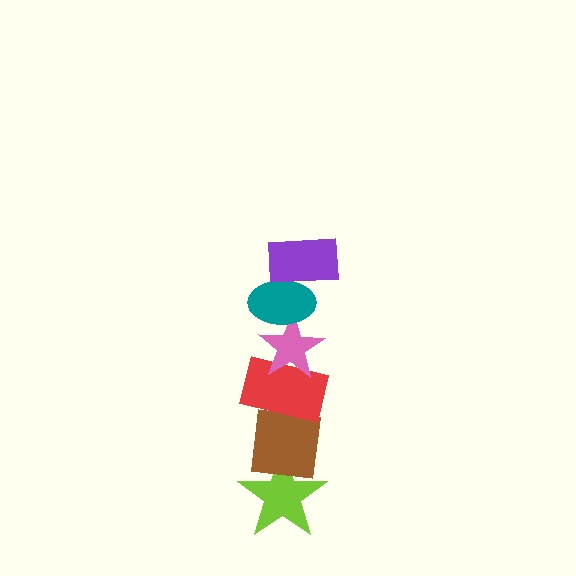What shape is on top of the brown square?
The red rectangle is on top of the brown square.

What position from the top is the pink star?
The pink star is 3rd from the top.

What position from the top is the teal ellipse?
The teal ellipse is 2nd from the top.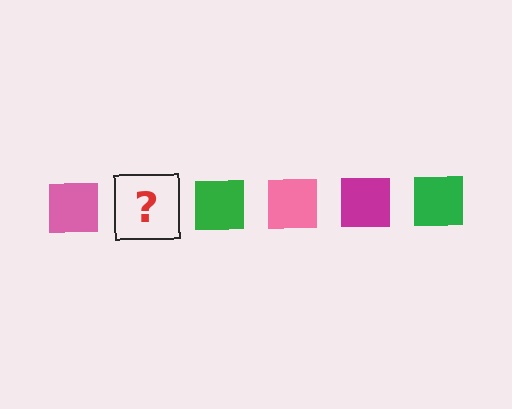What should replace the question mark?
The question mark should be replaced with a magenta square.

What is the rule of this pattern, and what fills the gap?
The rule is that the pattern cycles through pink, magenta, green squares. The gap should be filled with a magenta square.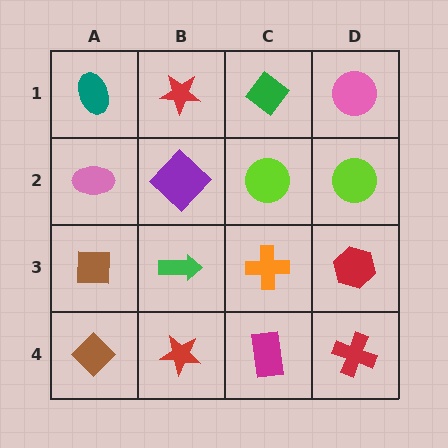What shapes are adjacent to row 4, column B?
A green arrow (row 3, column B), a brown diamond (row 4, column A), a magenta rectangle (row 4, column C).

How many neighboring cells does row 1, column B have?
3.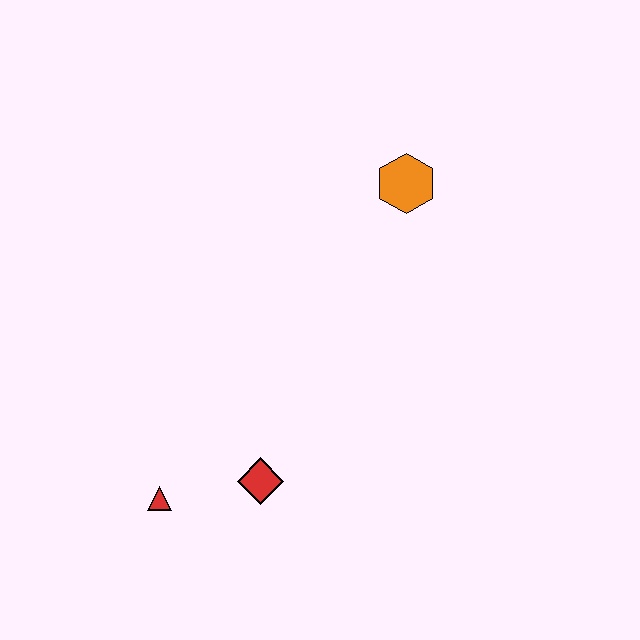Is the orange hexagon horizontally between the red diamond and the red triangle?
No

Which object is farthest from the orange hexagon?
The red triangle is farthest from the orange hexagon.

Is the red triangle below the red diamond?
Yes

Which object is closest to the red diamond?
The red triangle is closest to the red diamond.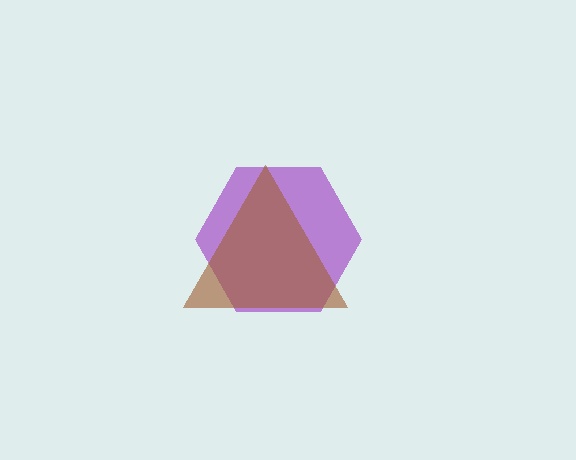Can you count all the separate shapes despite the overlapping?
Yes, there are 2 separate shapes.